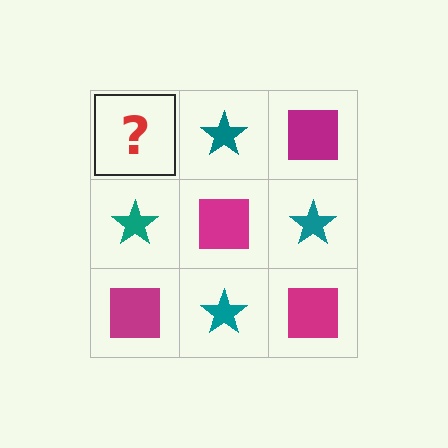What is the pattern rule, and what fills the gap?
The rule is that it alternates magenta square and teal star in a checkerboard pattern. The gap should be filled with a magenta square.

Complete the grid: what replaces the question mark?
The question mark should be replaced with a magenta square.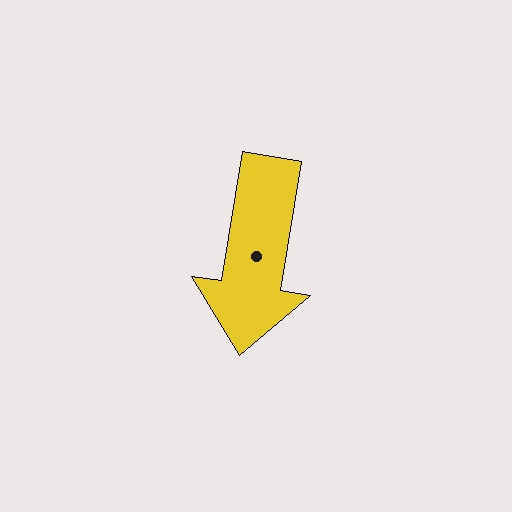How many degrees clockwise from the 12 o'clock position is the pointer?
Approximately 189 degrees.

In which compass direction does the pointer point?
South.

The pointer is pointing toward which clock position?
Roughly 6 o'clock.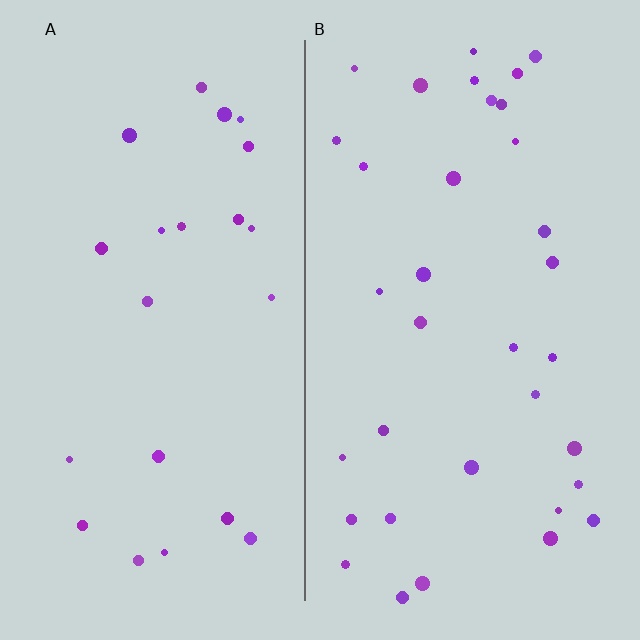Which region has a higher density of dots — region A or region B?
B (the right).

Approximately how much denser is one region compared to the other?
Approximately 1.6× — region B over region A.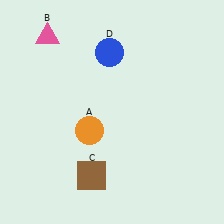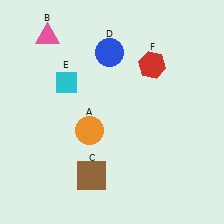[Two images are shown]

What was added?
A cyan diamond (E), a red hexagon (F) were added in Image 2.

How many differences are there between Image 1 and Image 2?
There are 2 differences between the two images.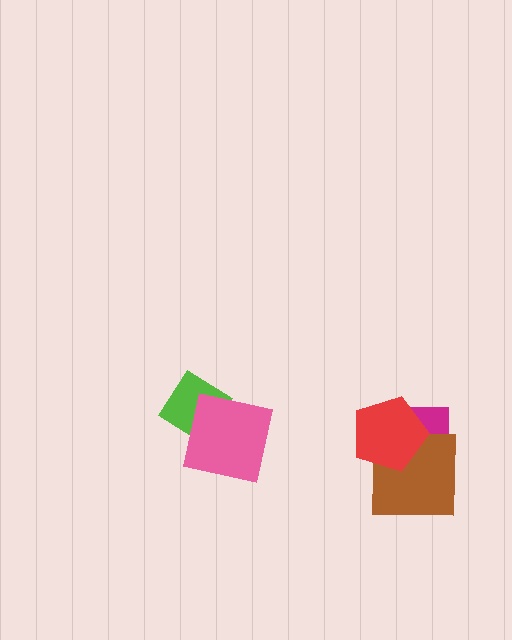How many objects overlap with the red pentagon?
2 objects overlap with the red pentagon.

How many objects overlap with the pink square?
1 object overlaps with the pink square.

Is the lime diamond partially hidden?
Yes, it is partially covered by another shape.